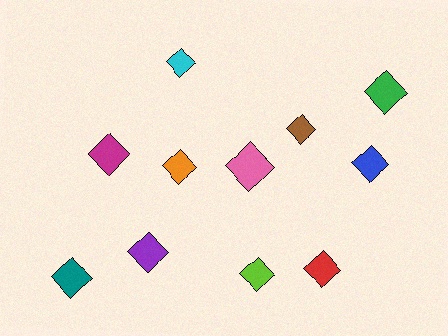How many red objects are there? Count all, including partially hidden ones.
There is 1 red object.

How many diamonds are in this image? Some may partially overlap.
There are 11 diamonds.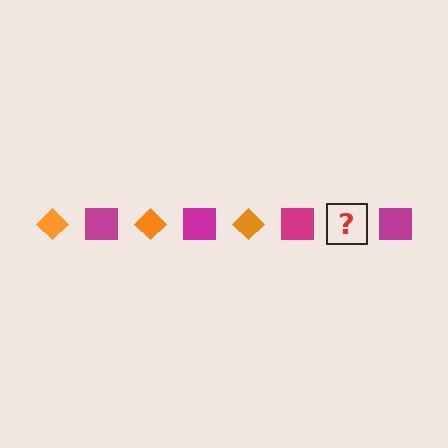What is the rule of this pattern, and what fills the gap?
The rule is that the pattern alternates between orange diamond and magenta square. The gap should be filled with an orange diamond.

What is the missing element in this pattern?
The missing element is an orange diamond.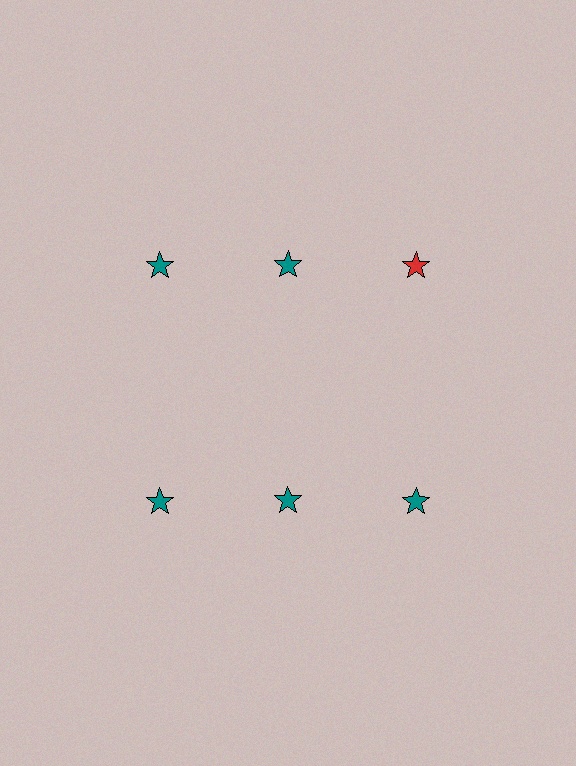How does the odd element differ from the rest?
It has a different color: red instead of teal.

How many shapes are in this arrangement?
There are 6 shapes arranged in a grid pattern.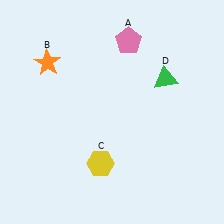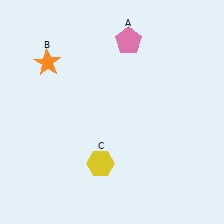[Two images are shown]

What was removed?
The green triangle (D) was removed in Image 2.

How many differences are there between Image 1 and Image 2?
There is 1 difference between the two images.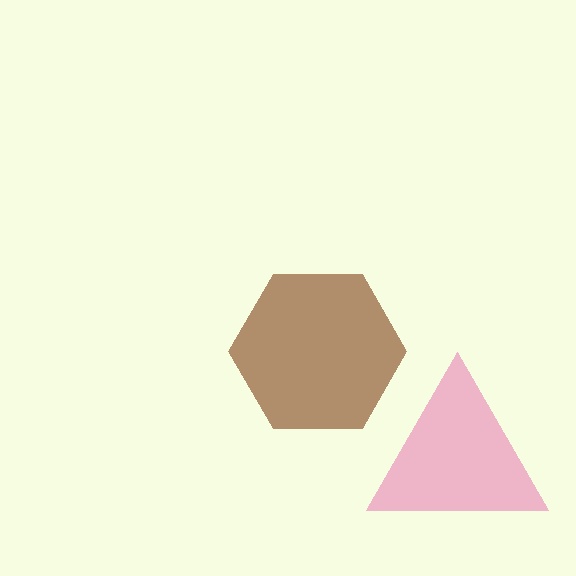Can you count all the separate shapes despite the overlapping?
Yes, there are 2 separate shapes.